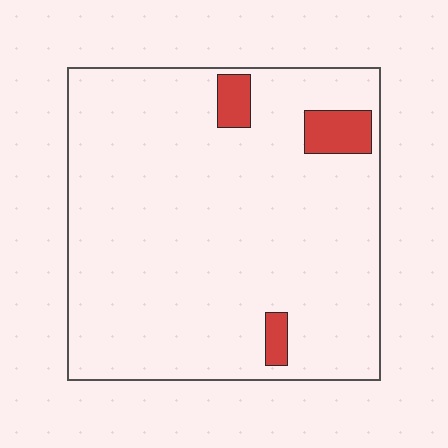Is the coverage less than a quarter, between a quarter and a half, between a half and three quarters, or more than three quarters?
Less than a quarter.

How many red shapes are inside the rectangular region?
3.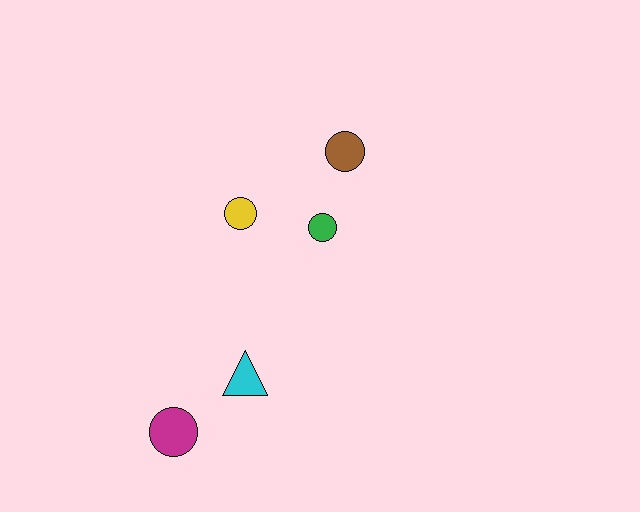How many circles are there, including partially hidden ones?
There are 4 circles.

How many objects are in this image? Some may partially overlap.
There are 5 objects.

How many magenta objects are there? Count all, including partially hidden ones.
There is 1 magenta object.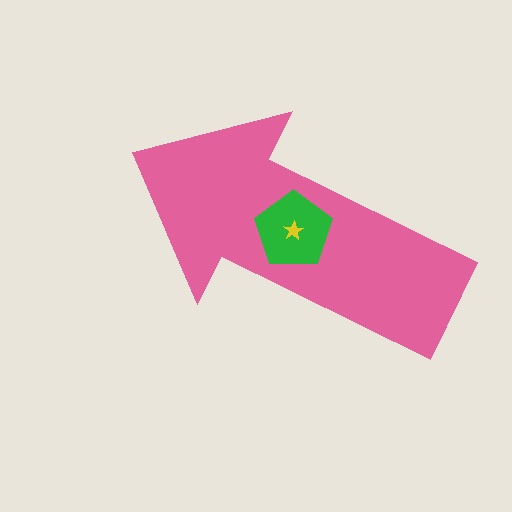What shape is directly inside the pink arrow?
The green pentagon.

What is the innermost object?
The yellow star.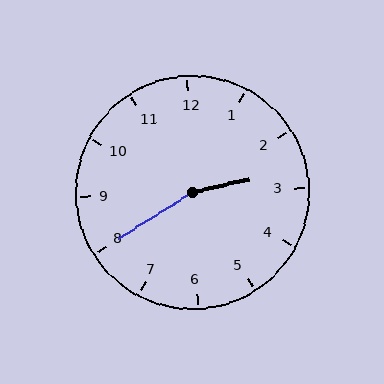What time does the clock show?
2:40.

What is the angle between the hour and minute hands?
Approximately 160 degrees.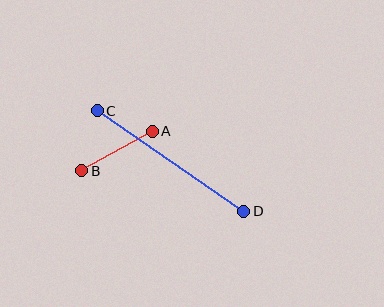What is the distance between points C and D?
The distance is approximately 178 pixels.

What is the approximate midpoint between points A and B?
The midpoint is at approximately (117, 151) pixels.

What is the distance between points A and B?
The distance is approximately 81 pixels.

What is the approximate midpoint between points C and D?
The midpoint is at approximately (171, 161) pixels.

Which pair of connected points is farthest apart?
Points C and D are farthest apart.